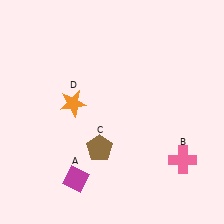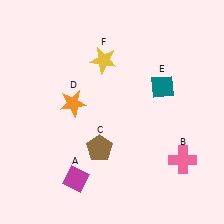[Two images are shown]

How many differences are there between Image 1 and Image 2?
There are 2 differences between the two images.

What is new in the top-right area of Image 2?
A teal diamond (E) was added in the top-right area of Image 2.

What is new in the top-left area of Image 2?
A yellow star (F) was added in the top-left area of Image 2.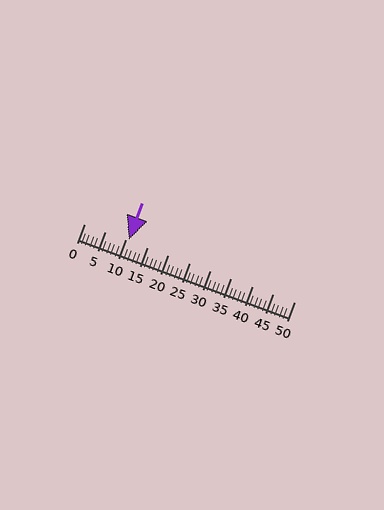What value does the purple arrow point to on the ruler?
The purple arrow points to approximately 10.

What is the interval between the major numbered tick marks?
The major tick marks are spaced 5 units apart.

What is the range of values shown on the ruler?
The ruler shows values from 0 to 50.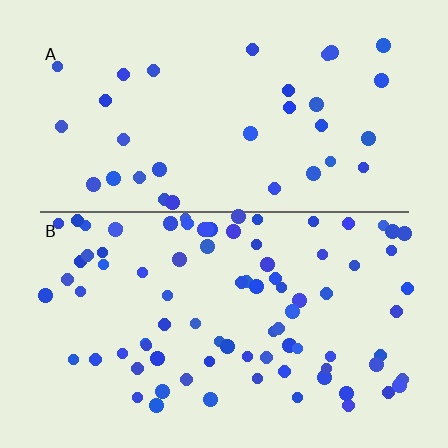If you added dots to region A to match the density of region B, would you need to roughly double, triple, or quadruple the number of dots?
Approximately triple.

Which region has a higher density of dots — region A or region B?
B (the bottom).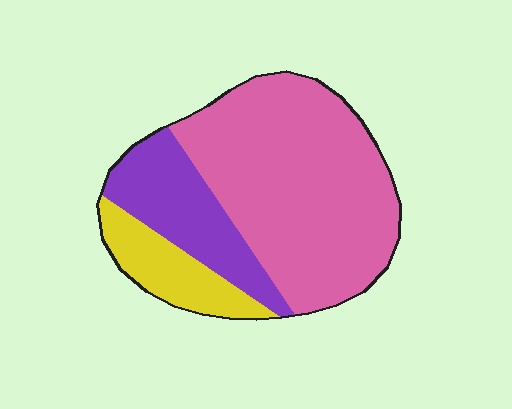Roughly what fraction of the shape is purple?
Purple takes up less than a quarter of the shape.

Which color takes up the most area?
Pink, at roughly 65%.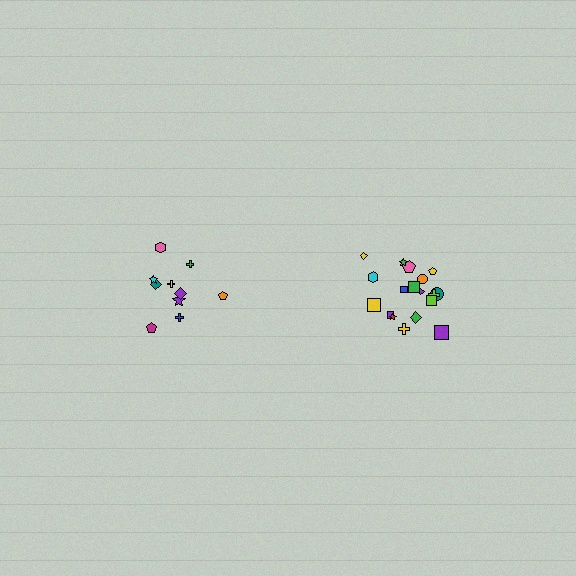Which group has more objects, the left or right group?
The right group.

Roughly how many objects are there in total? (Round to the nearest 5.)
Roughly 30 objects in total.